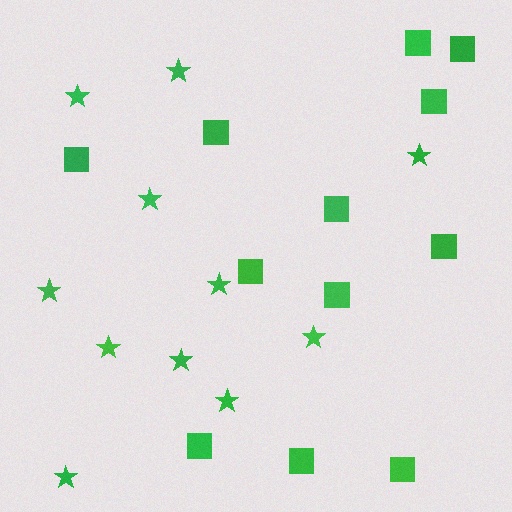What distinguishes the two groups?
There are 2 groups: one group of squares (12) and one group of stars (11).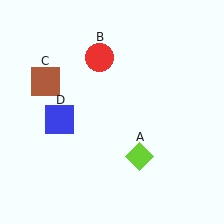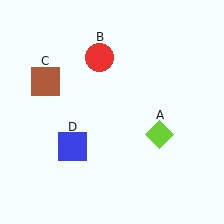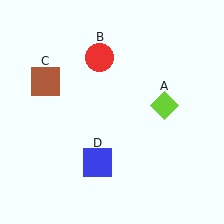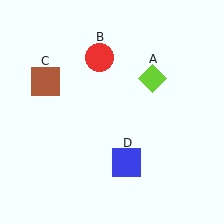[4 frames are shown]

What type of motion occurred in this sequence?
The lime diamond (object A), blue square (object D) rotated counterclockwise around the center of the scene.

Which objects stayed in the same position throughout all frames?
Red circle (object B) and brown square (object C) remained stationary.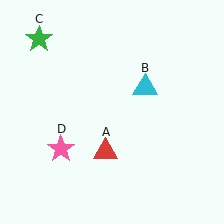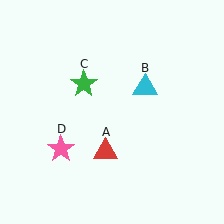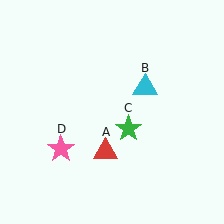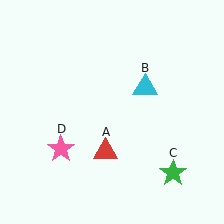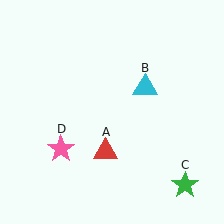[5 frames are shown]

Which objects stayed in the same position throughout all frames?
Red triangle (object A) and cyan triangle (object B) and pink star (object D) remained stationary.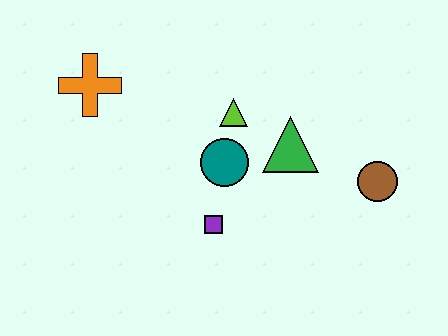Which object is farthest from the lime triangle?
The brown circle is farthest from the lime triangle.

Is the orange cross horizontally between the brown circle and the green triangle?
No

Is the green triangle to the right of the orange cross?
Yes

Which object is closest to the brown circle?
The green triangle is closest to the brown circle.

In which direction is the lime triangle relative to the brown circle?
The lime triangle is to the left of the brown circle.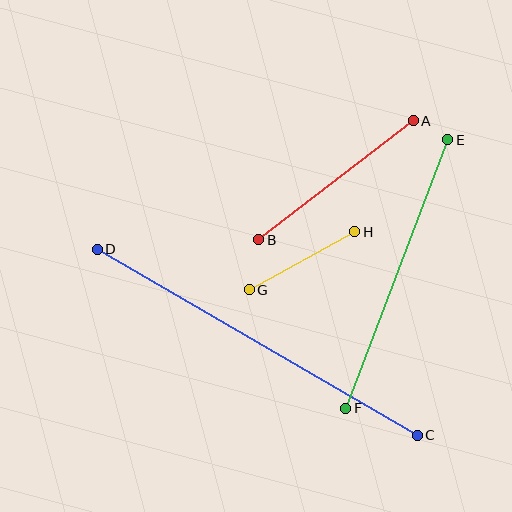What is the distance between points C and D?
The distance is approximately 370 pixels.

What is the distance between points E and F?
The distance is approximately 287 pixels.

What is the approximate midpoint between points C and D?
The midpoint is at approximately (257, 342) pixels.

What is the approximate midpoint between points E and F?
The midpoint is at approximately (397, 274) pixels.